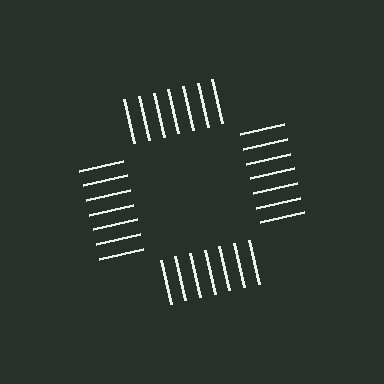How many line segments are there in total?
28 — 7 along each of the 4 edges.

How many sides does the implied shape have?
4 sides — the line-ends trace a square.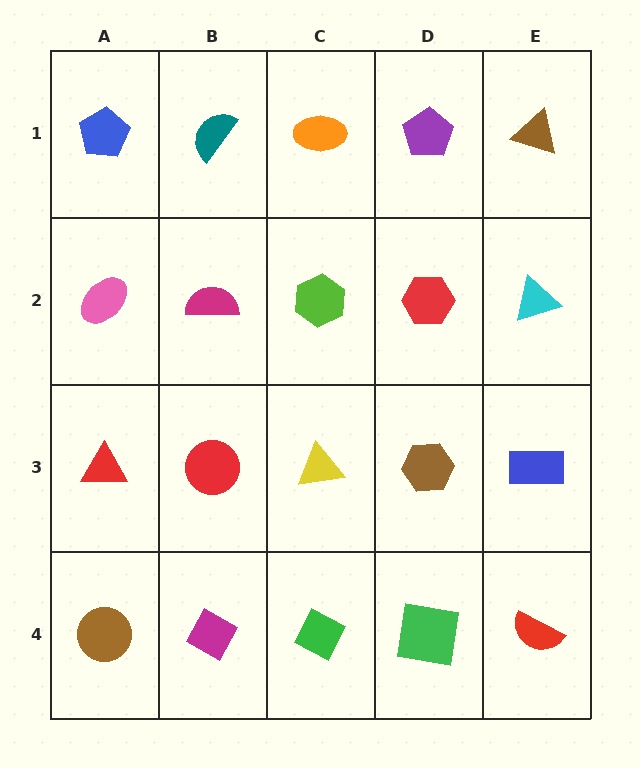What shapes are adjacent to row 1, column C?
A lime hexagon (row 2, column C), a teal semicircle (row 1, column B), a purple pentagon (row 1, column D).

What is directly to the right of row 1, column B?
An orange ellipse.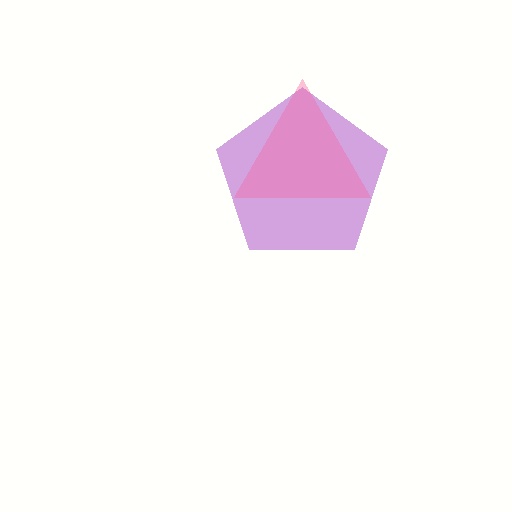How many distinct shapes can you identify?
There are 2 distinct shapes: a purple pentagon, a pink triangle.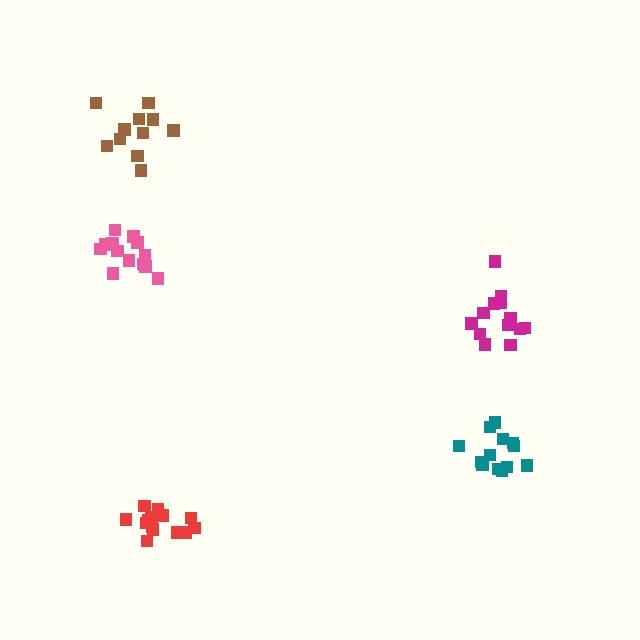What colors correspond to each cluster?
The clusters are colored: brown, red, magenta, pink, teal.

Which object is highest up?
The brown cluster is topmost.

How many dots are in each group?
Group 1: 11 dots, Group 2: 14 dots, Group 3: 14 dots, Group 4: 14 dots, Group 5: 13 dots (66 total).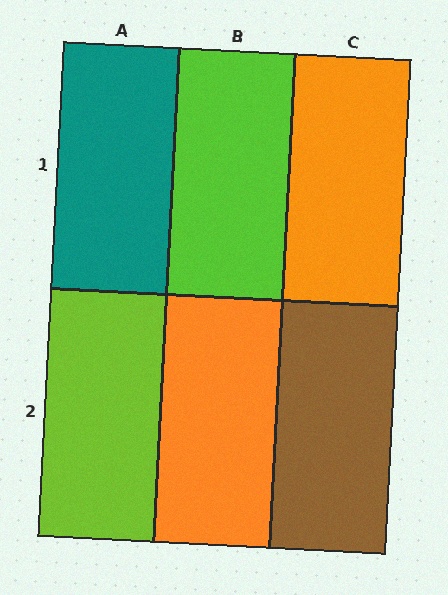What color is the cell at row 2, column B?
Orange.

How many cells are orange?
2 cells are orange.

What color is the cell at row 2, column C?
Brown.